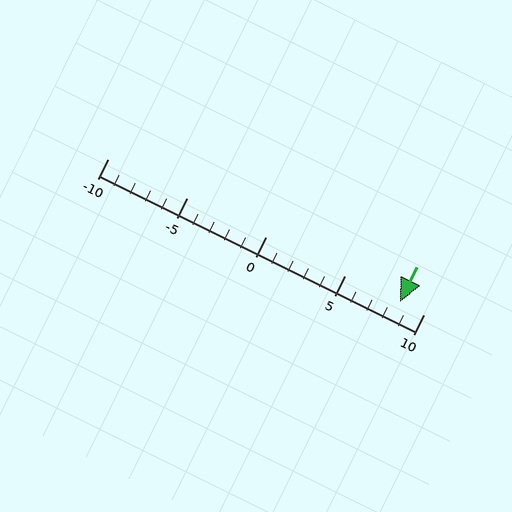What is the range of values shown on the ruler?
The ruler shows values from -10 to 10.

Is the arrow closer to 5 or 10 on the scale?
The arrow is closer to 10.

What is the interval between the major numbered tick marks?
The major tick marks are spaced 5 units apart.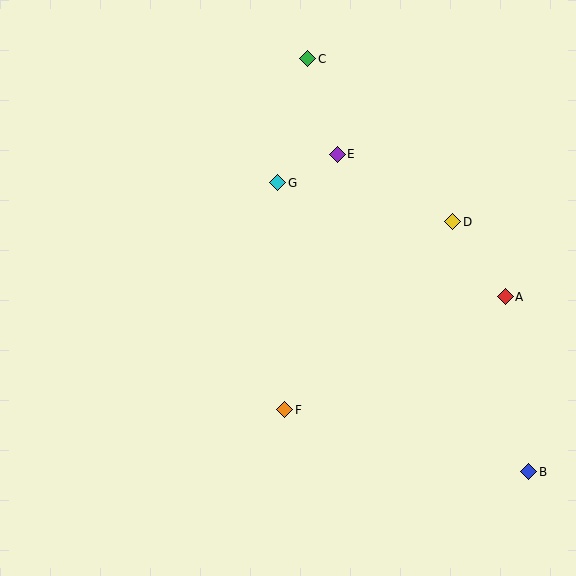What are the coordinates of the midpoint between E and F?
The midpoint between E and F is at (311, 282).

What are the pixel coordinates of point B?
Point B is at (529, 472).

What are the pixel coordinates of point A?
Point A is at (505, 297).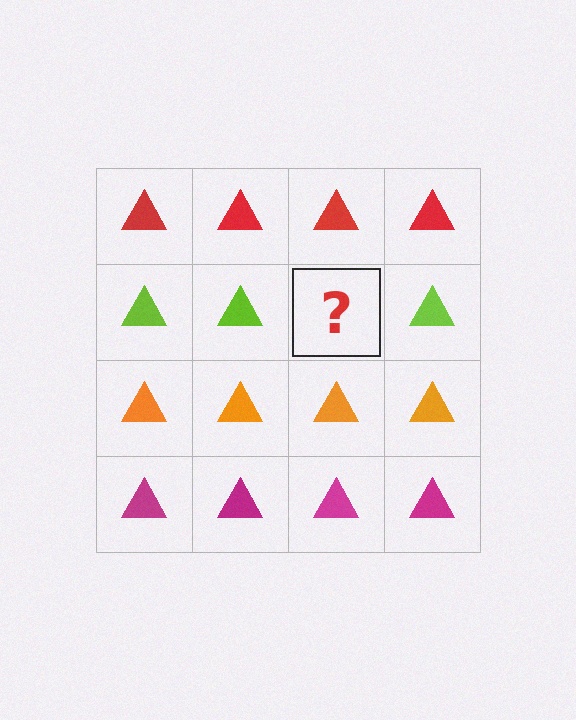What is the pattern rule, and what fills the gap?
The rule is that each row has a consistent color. The gap should be filled with a lime triangle.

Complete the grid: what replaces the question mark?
The question mark should be replaced with a lime triangle.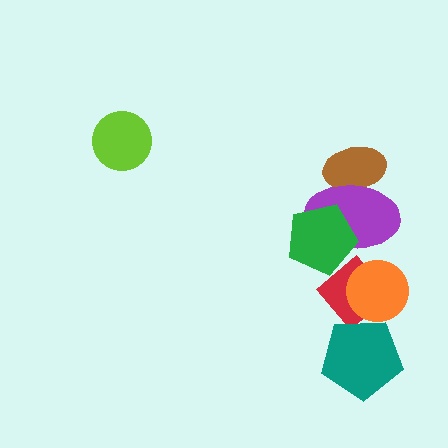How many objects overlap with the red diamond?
4 objects overlap with the red diamond.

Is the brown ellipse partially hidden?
Yes, it is partially covered by another shape.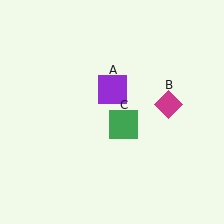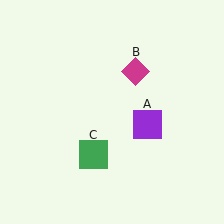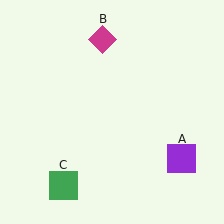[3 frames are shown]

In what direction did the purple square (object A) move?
The purple square (object A) moved down and to the right.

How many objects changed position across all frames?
3 objects changed position: purple square (object A), magenta diamond (object B), green square (object C).